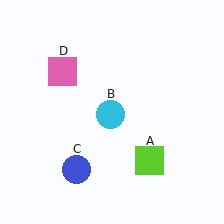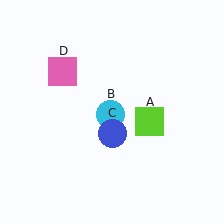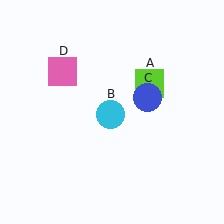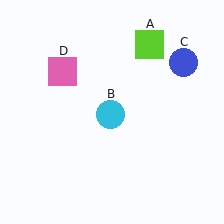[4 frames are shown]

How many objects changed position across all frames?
2 objects changed position: lime square (object A), blue circle (object C).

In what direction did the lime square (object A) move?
The lime square (object A) moved up.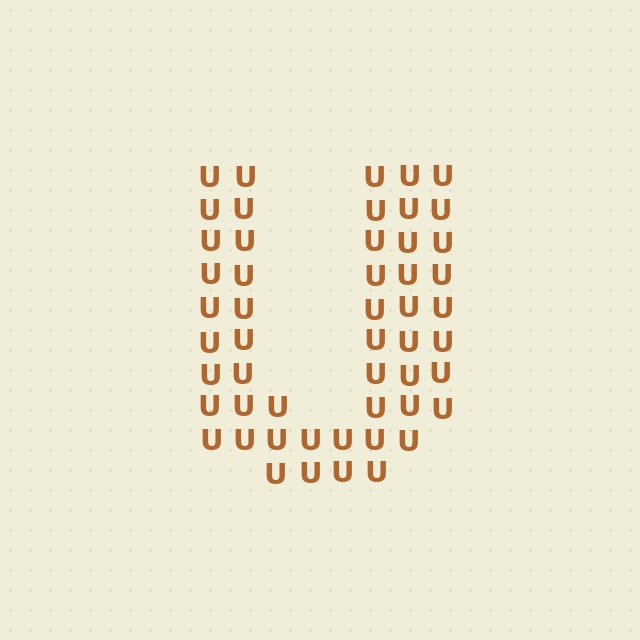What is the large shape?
The large shape is the letter U.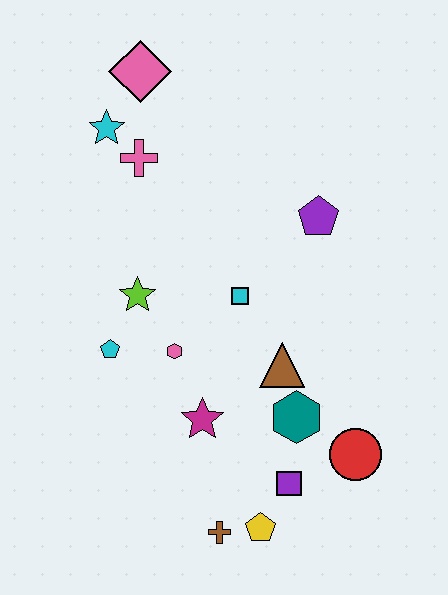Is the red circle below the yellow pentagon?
No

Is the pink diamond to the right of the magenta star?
No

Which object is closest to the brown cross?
The yellow pentagon is closest to the brown cross.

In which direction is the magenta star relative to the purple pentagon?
The magenta star is below the purple pentagon.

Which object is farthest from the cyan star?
The yellow pentagon is farthest from the cyan star.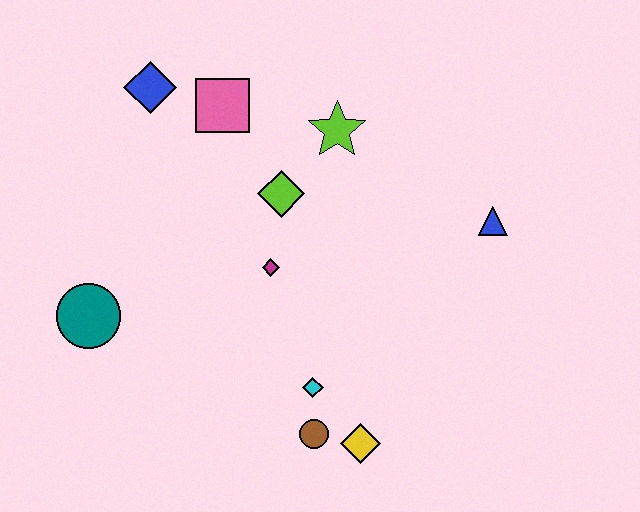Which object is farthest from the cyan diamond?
The blue diamond is farthest from the cyan diamond.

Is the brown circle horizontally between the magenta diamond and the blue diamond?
No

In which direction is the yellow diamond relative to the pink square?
The yellow diamond is below the pink square.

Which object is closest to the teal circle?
The magenta diamond is closest to the teal circle.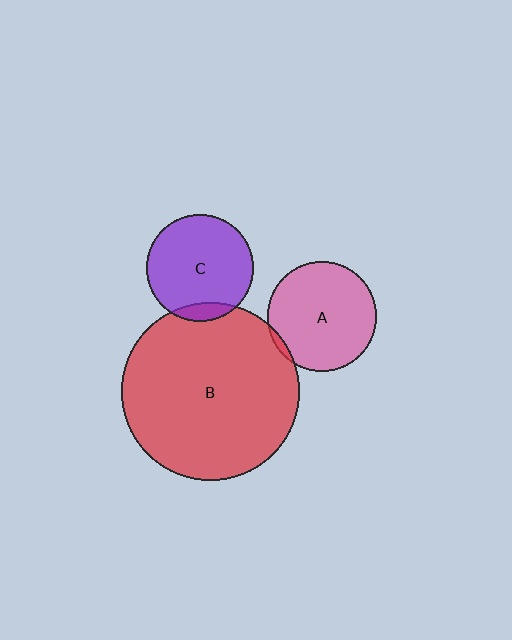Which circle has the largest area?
Circle B (red).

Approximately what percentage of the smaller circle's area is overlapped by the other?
Approximately 5%.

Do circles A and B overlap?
Yes.